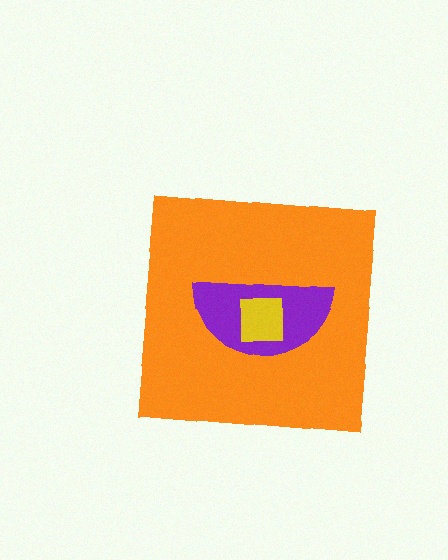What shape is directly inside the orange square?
The purple semicircle.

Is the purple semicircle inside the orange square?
Yes.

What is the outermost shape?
The orange square.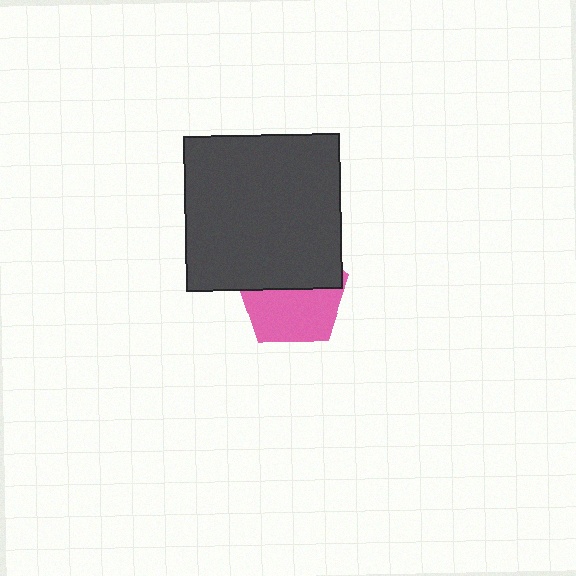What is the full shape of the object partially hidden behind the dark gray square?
The partially hidden object is a pink pentagon.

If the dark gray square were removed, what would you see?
You would see the complete pink pentagon.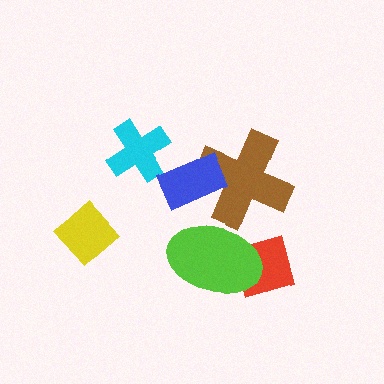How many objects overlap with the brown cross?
2 objects overlap with the brown cross.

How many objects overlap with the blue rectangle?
1 object overlaps with the blue rectangle.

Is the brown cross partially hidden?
Yes, it is partially covered by another shape.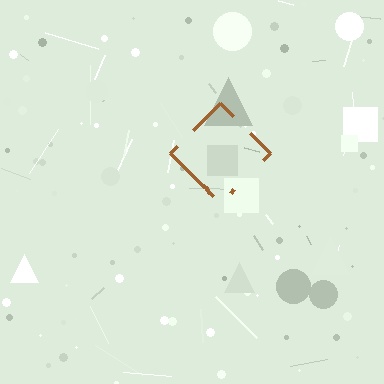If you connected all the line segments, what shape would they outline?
They would outline a diamond.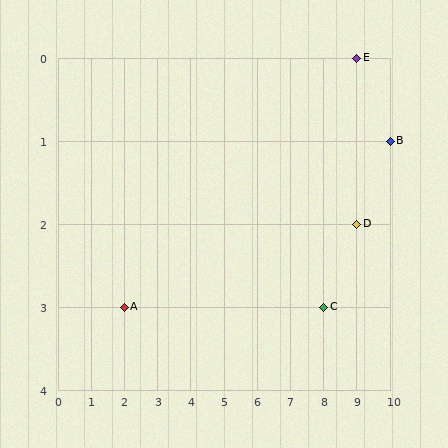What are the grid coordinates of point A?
Point A is at grid coordinates (2, 3).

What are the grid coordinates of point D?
Point D is at grid coordinates (9, 2).